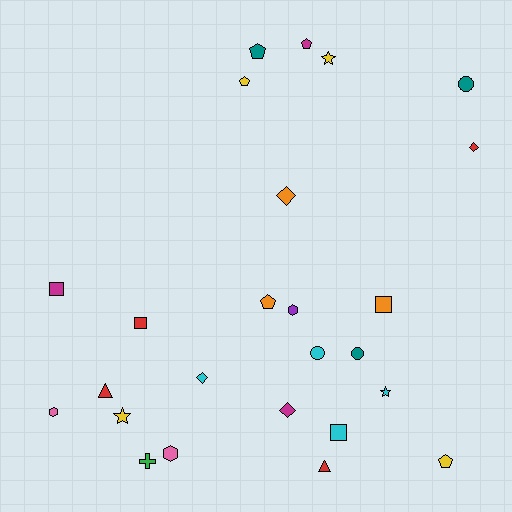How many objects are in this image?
There are 25 objects.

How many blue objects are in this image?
There are no blue objects.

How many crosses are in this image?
There is 1 cross.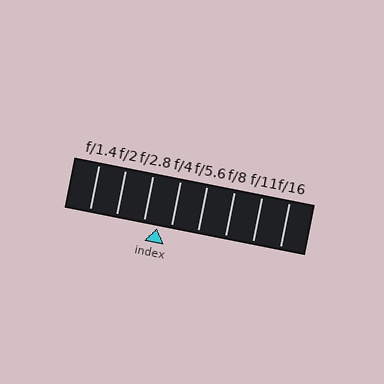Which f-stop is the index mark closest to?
The index mark is closest to f/4.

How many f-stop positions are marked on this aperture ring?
There are 8 f-stop positions marked.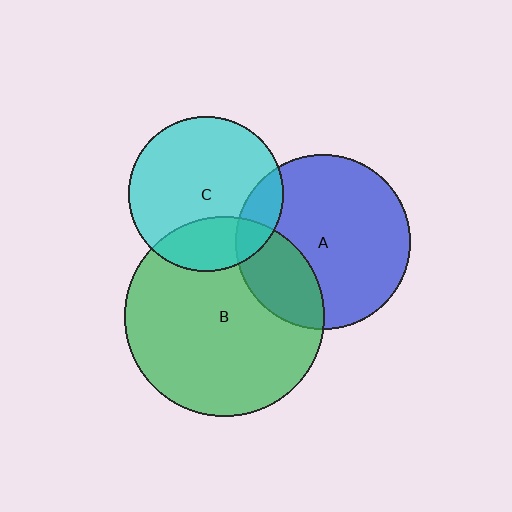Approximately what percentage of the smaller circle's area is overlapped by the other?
Approximately 25%.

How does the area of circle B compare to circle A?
Approximately 1.3 times.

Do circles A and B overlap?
Yes.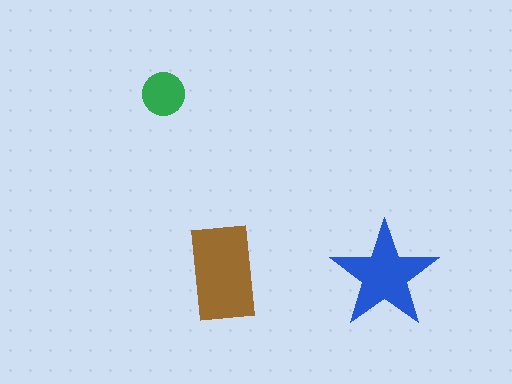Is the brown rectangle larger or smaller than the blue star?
Larger.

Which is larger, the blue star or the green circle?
The blue star.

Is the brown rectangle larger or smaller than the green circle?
Larger.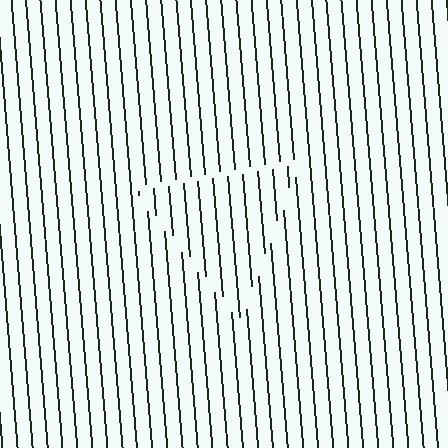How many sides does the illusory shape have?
3 sides — the line-ends trace a triangle.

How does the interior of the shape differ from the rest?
The interior of the shape contains the same grating, shifted by half a period — the contour is defined by the phase discontinuity where line-ends from the inner and outer gratings abut.